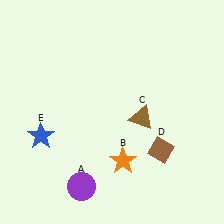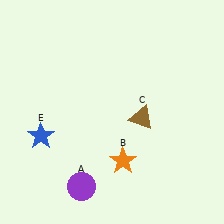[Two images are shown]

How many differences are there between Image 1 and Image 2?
There is 1 difference between the two images.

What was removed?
The brown diamond (D) was removed in Image 2.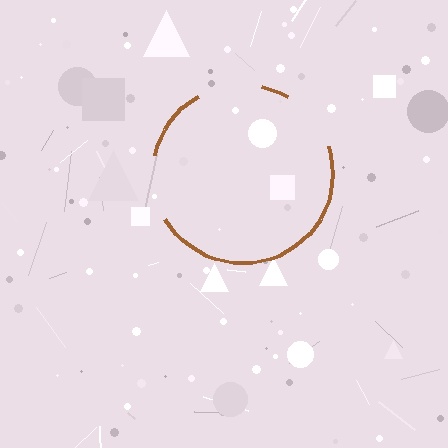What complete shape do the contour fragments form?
The contour fragments form a circle.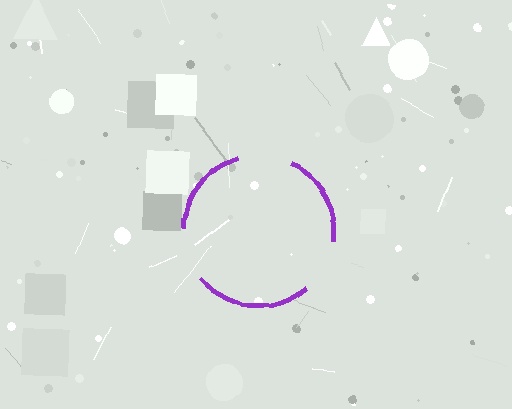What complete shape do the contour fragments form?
The contour fragments form a circle.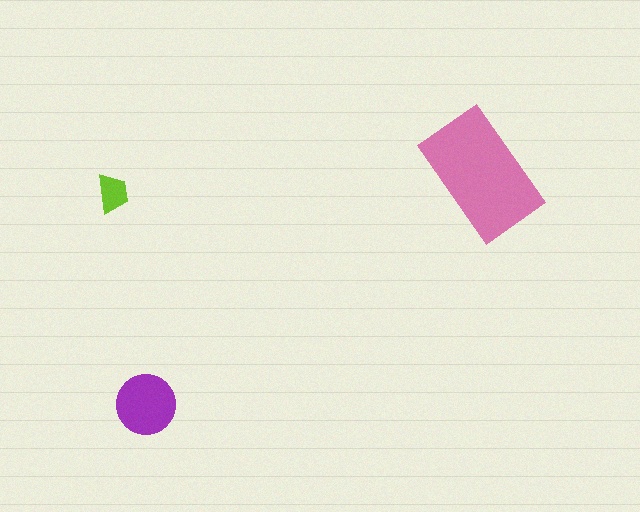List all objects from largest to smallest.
The pink rectangle, the purple circle, the lime trapezoid.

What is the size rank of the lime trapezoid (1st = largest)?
3rd.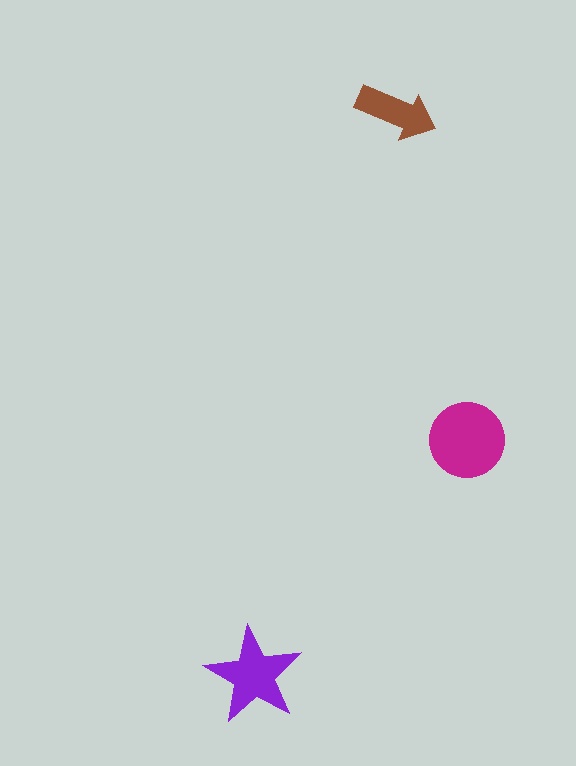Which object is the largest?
The magenta circle.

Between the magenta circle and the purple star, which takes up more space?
The magenta circle.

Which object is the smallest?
The brown arrow.